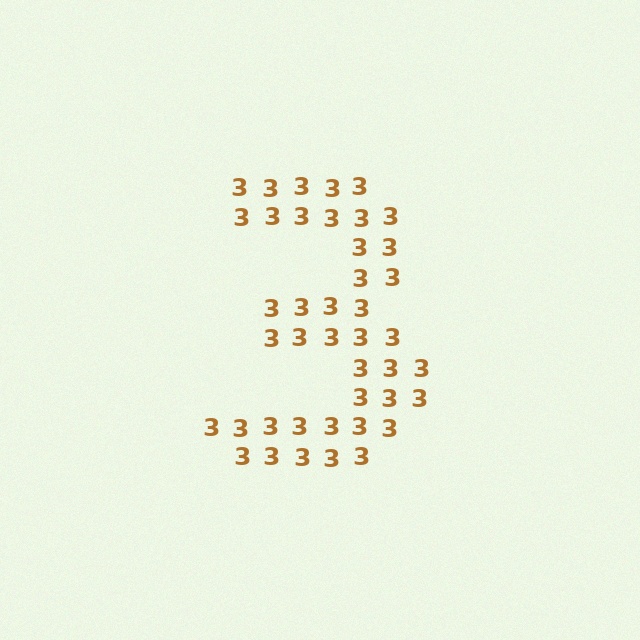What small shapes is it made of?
It is made of small digit 3's.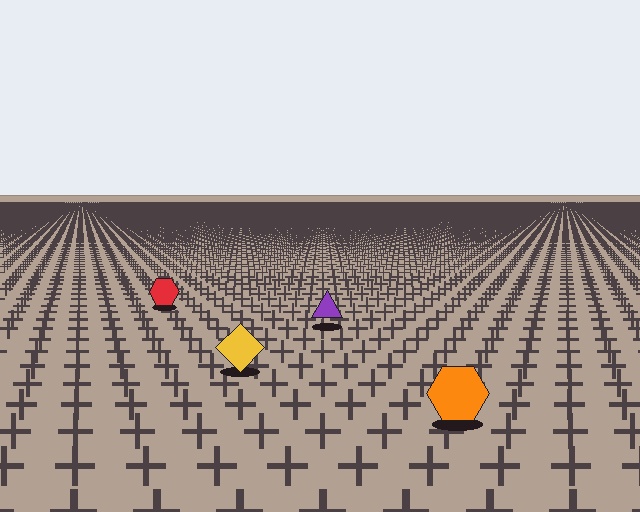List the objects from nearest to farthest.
From nearest to farthest: the orange hexagon, the yellow diamond, the purple triangle, the red hexagon.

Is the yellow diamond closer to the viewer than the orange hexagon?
No. The orange hexagon is closer — you can tell from the texture gradient: the ground texture is coarser near it.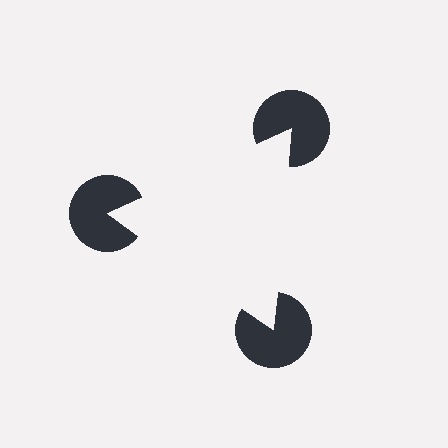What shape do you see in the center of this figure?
An illusory triangle — its edges are inferred from the aligned wedge cuts in the pac-man discs, not physically drawn.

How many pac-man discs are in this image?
There are 3 — one at each vertex of the illusory triangle.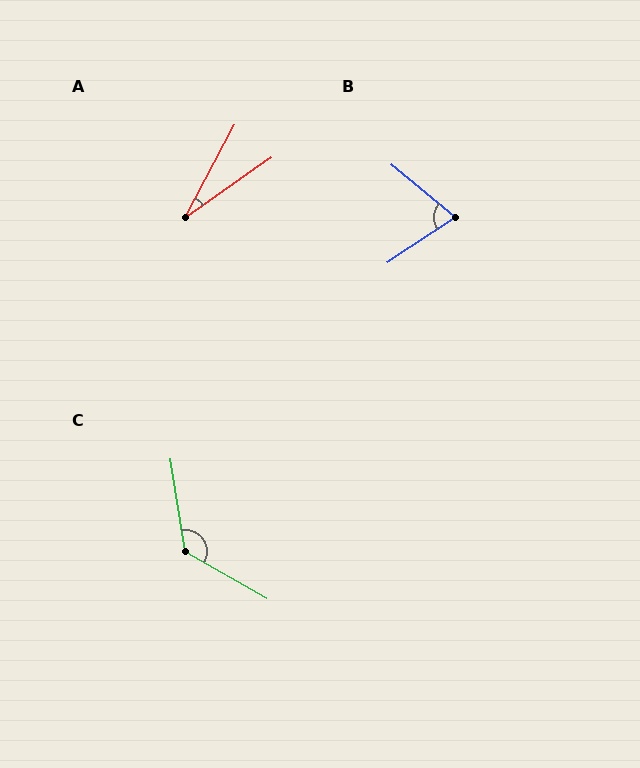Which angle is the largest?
C, at approximately 128 degrees.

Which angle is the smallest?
A, at approximately 27 degrees.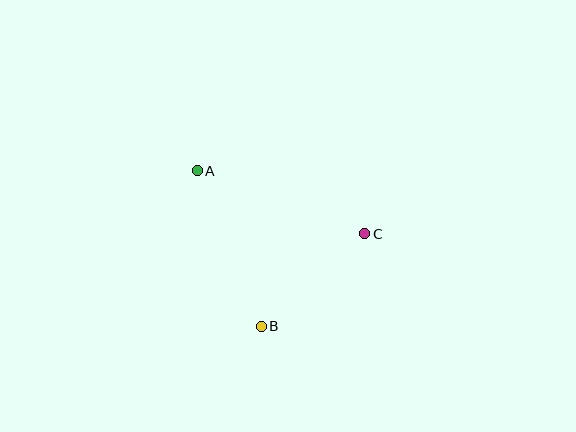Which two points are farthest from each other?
Points A and C are farthest from each other.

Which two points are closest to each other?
Points B and C are closest to each other.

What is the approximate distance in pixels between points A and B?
The distance between A and B is approximately 168 pixels.